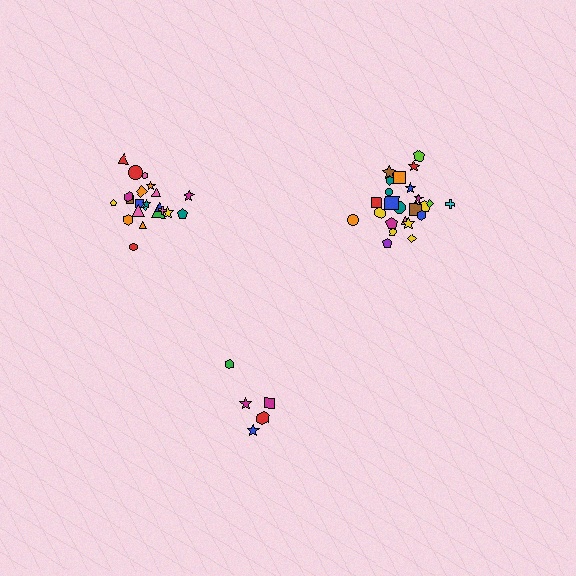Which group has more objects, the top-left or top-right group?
The top-right group.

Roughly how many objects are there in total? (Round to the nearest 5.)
Roughly 50 objects in total.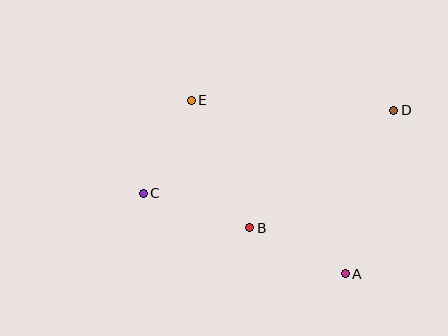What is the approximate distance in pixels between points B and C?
The distance between B and C is approximately 112 pixels.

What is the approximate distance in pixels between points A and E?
The distance between A and E is approximately 232 pixels.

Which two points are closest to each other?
Points C and E are closest to each other.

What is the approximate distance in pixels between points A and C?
The distance between A and C is approximately 217 pixels.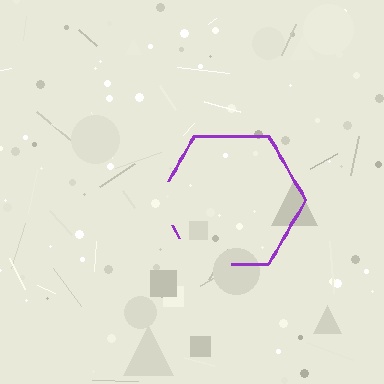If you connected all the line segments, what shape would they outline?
They would outline a hexagon.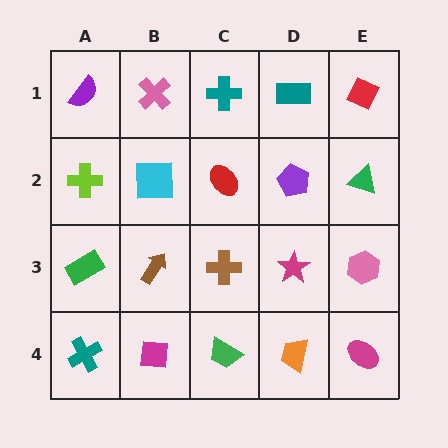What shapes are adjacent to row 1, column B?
A cyan square (row 2, column B), a purple semicircle (row 1, column A), a teal cross (row 1, column C).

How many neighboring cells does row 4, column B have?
3.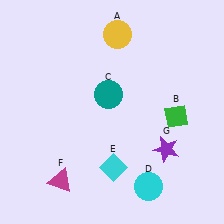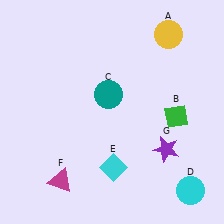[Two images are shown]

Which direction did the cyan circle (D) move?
The cyan circle (D) moved right.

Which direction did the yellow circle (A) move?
The yellow circle (A) moved right.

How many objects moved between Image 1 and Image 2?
2 objects moved between the two images.